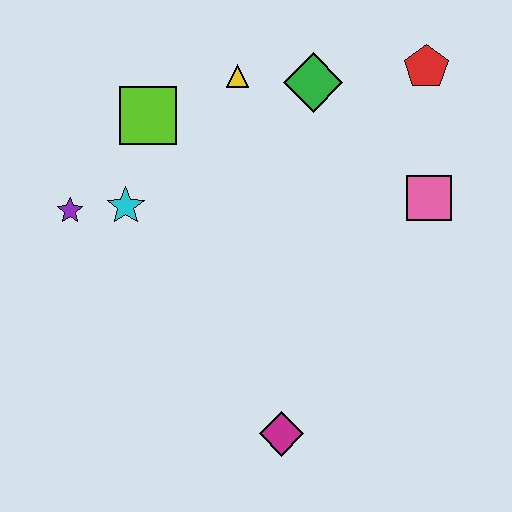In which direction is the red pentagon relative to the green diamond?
The red pentagon is to the right of the green diamond.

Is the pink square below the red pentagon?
Yes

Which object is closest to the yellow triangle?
The green diamond is closest to the yellow triangle.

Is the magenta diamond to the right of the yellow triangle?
Yes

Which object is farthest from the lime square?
The magenta diamond is farthest from the lime square.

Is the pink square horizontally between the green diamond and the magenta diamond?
No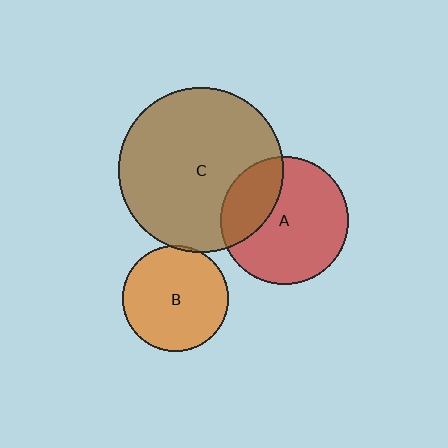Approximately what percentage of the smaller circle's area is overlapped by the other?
Approximately 5%.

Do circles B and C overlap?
Yes.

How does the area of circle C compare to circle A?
Approximately 1.7 times.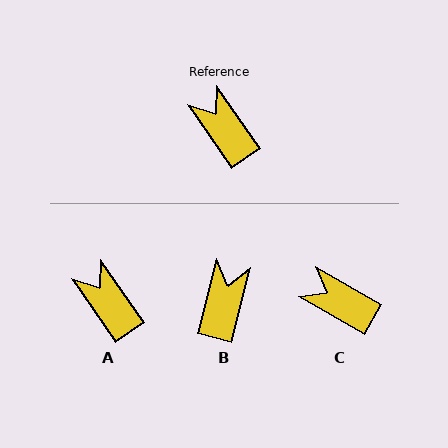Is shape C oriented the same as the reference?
No, it is off by about 25 degrees.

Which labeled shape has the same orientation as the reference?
A.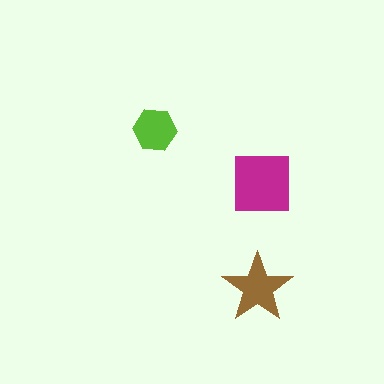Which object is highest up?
The lime hexagon is topmost.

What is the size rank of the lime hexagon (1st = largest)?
3rd.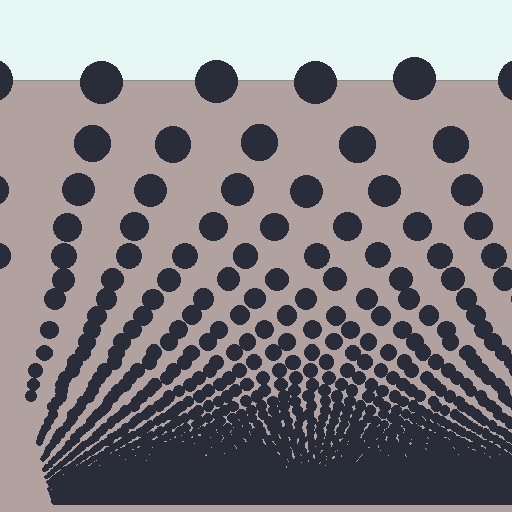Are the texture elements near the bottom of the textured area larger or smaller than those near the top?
Smaller. The gradient is inverted — elements near the bottom are smaller and denser.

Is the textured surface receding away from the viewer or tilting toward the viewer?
The surface appears to tilt toward the viewer. Texture elements get larger and sparser toward the top.